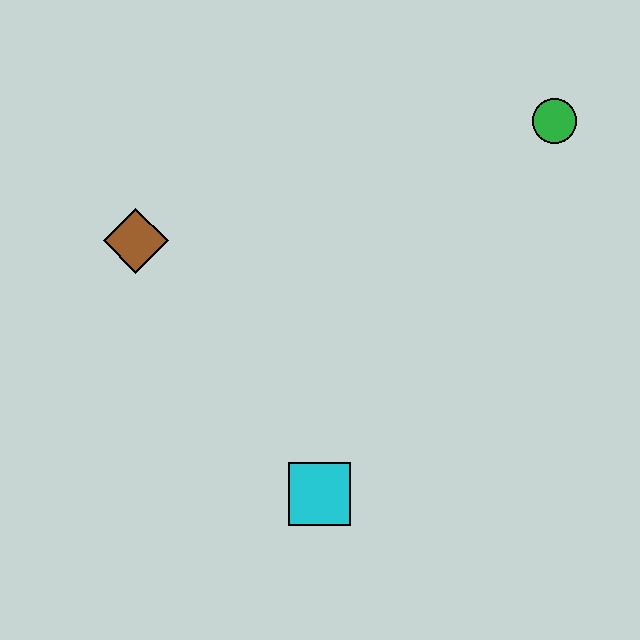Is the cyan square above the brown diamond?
No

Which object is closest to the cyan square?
The brown diamond is closest to the cyan square.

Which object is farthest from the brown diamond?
The green circle is farthest from the brown diamond.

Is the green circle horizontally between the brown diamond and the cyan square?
No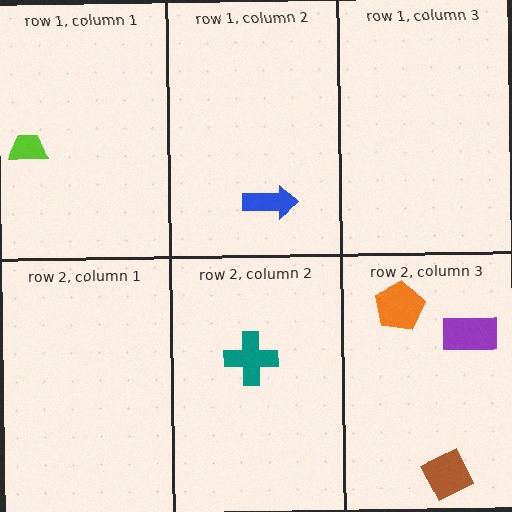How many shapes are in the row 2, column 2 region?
1.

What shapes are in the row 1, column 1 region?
The lime trapezoid.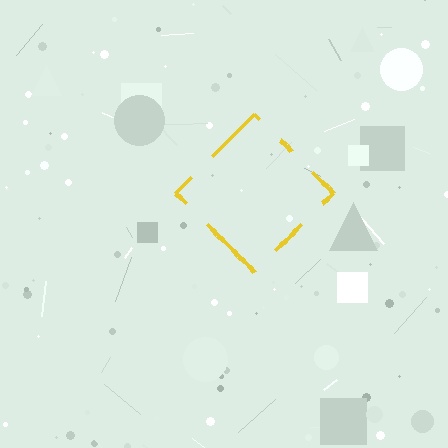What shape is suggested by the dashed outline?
The dashed outline suggests a diamond.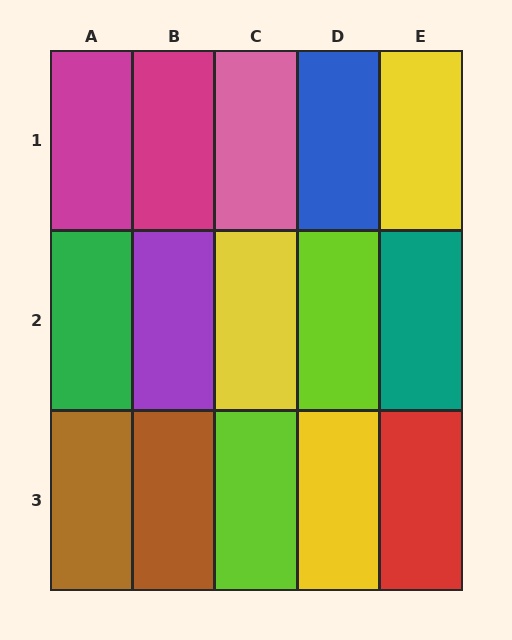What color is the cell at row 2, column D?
Lime.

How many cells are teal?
1 cell is teal.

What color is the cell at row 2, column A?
Green.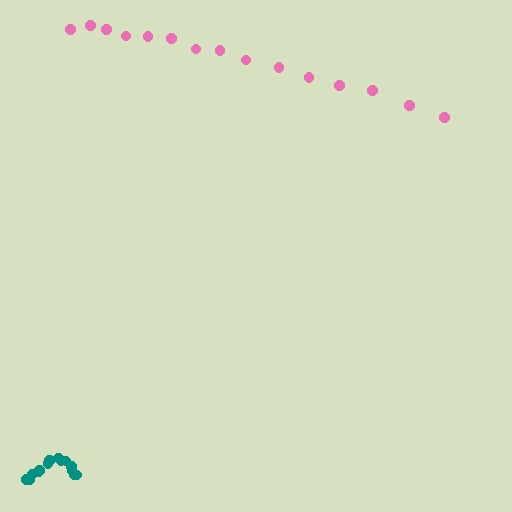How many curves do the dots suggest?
There are 2 distinct paths.